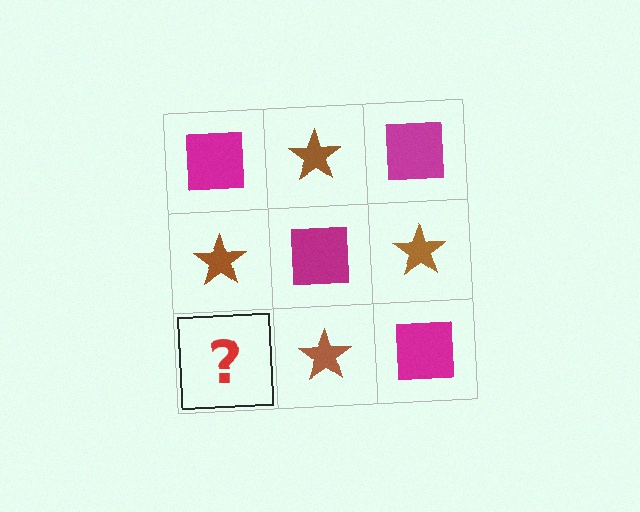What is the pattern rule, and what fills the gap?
The rule is that it alternates magenta square and brown star in a checkerboard pattern. The gap should be filled with a magenta square.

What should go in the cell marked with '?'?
The missing cell should contain a magenta square.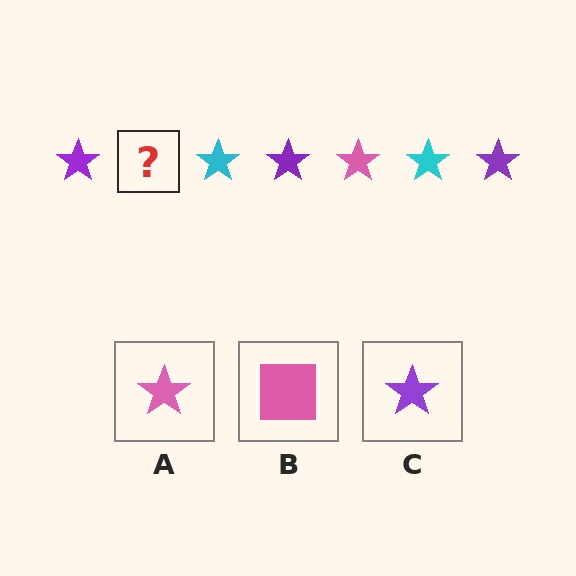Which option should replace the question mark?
Option A.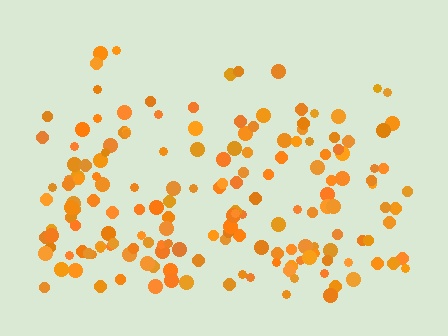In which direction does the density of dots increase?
From top to bottom, with the bottom side densest.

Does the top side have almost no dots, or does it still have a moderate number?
Still a moderate number, just noticeably fewer than the bottom.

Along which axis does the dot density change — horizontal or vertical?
Vertical.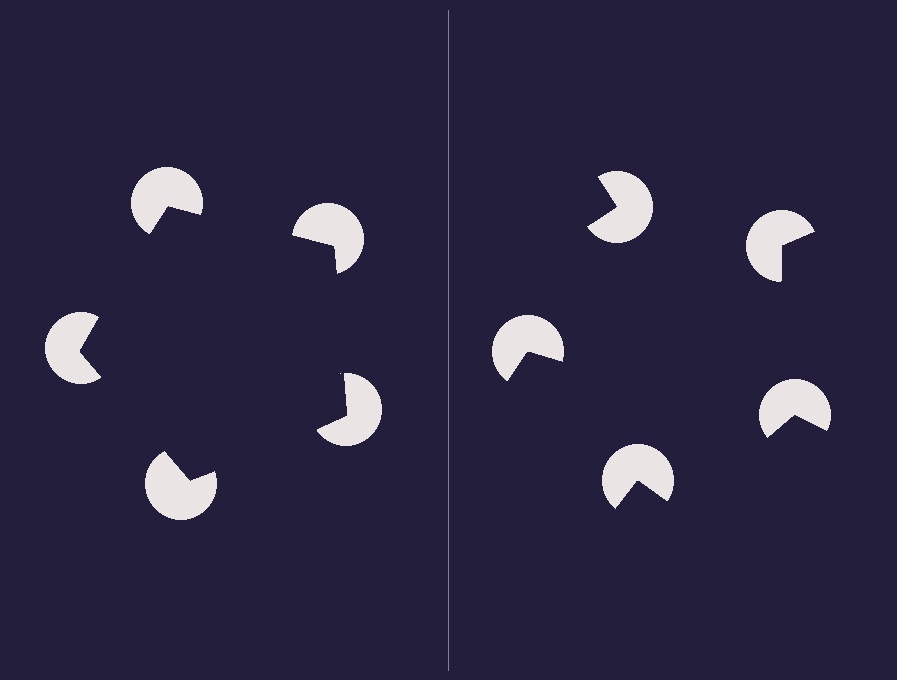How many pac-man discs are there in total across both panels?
10 — 5 on each side.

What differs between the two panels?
The pac-man discs are positioned identically on both sides; only the wedge orientations differ. On the left they align to a pentagon; on the right they are misaligned.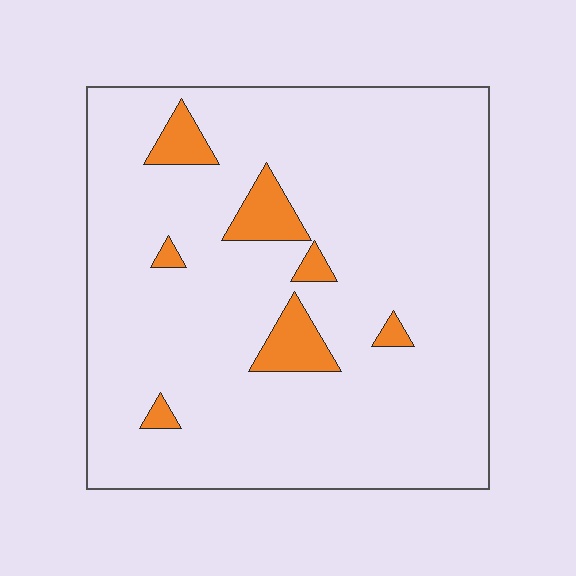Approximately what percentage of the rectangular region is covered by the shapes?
Approximately 10%.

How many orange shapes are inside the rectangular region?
7.